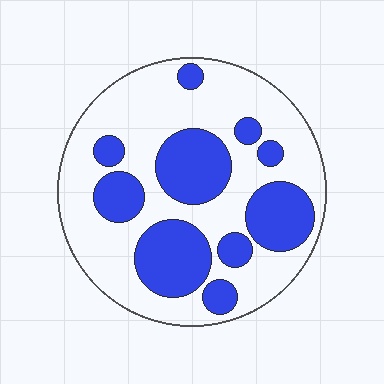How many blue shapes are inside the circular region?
10.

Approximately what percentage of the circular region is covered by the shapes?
Approximately 35%.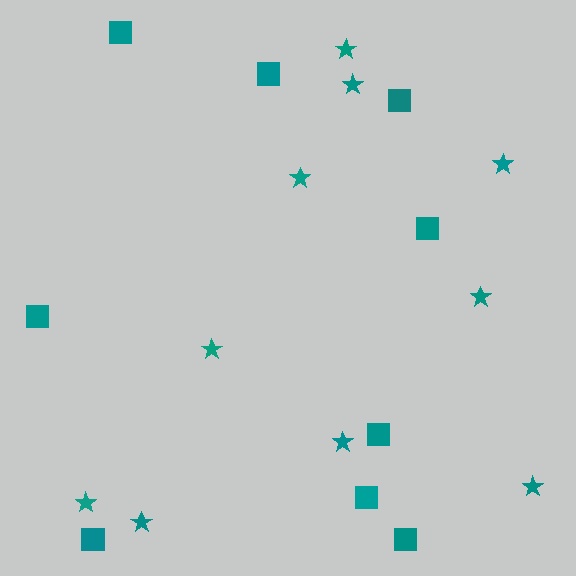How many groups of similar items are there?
There are 2 groups: one group of stars (10) and one group of squares (9).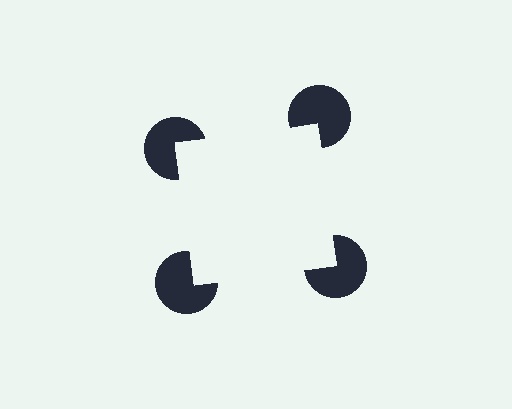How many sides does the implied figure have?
4 sides.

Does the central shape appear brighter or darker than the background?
It typically appears slightly brighter than the background, even though no actual brightness change is drawn.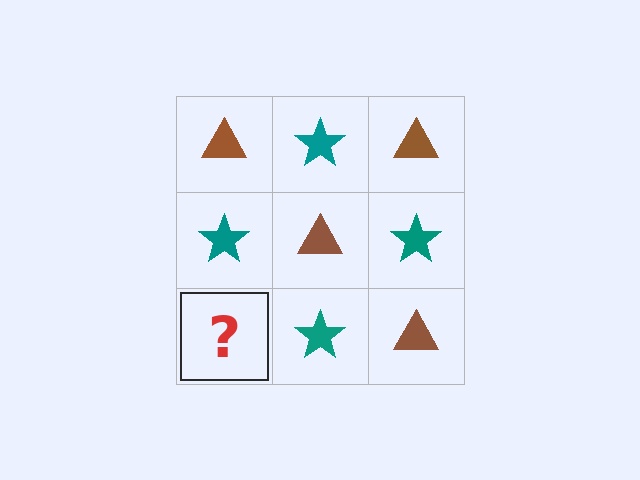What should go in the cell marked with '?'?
The missing cell should contain a brown triangle.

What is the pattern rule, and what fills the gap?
The rule is that it alternates brown triangle and teal star in a checkerboard pattern. The gap should be filled with a brown triangle.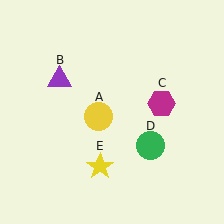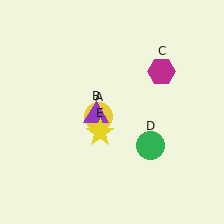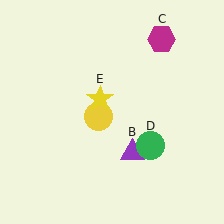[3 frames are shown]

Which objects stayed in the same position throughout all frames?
Yellow circle (object A) and green circle (object D) remained stationary.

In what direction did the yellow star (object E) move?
The yellow star (object E) moved up.